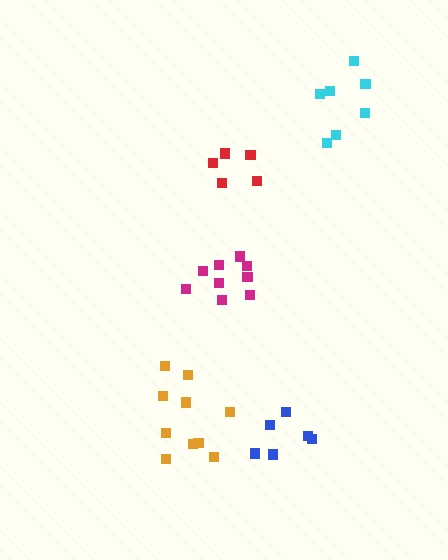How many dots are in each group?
Group 1: 7 dots, Group 2: 10 dots, Group 3: 9 dots, Group 4: 5 dots, Group 5: 6 dots (37 total).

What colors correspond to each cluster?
The clusters are colored: cyan, orange, magenta, red, blue.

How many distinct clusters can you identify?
There are 5 distinct clusters.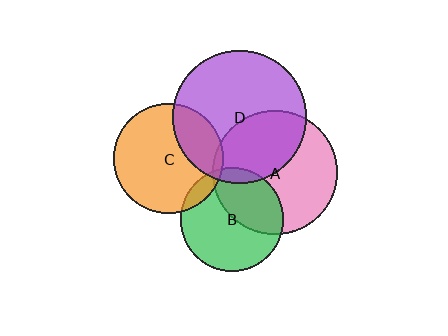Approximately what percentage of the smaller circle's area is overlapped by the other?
Approximately 5%.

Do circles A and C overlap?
Yes.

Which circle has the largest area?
Circle D (purple).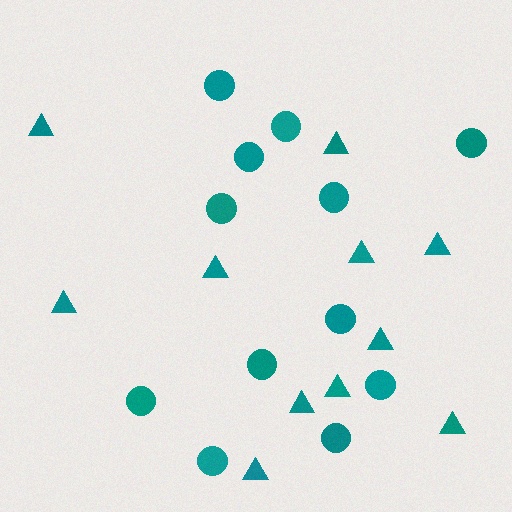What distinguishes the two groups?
There are 2 groups: one group of circles (12) and one group of triangles (11).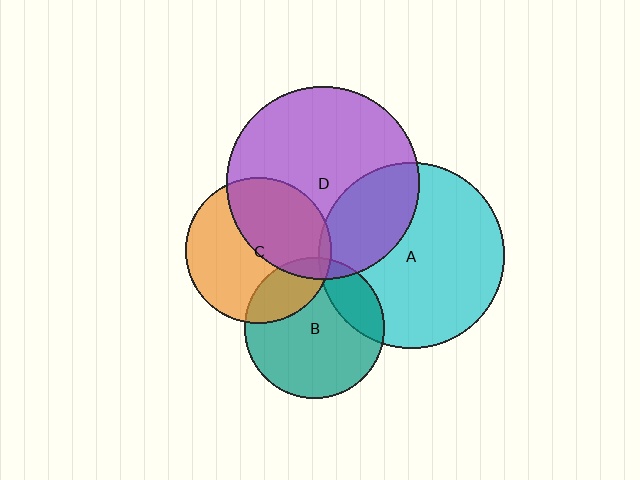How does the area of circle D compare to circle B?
Approximately 1.9 times.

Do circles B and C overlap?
Yes.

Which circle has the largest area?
Circle D (purple).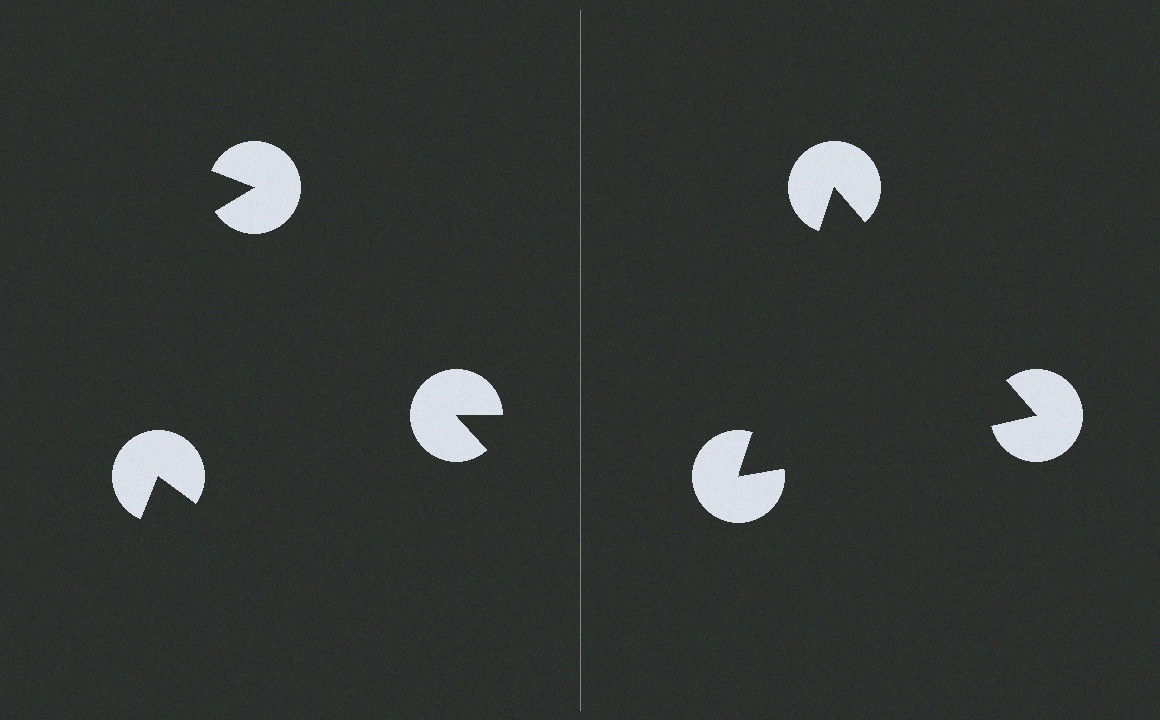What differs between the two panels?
The pac-man discs are positioned identically on both sides; only the wedge orientations differ. On the right they align to a triangle; on the left they are misaligned.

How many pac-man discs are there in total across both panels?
6 — 3 on each side.